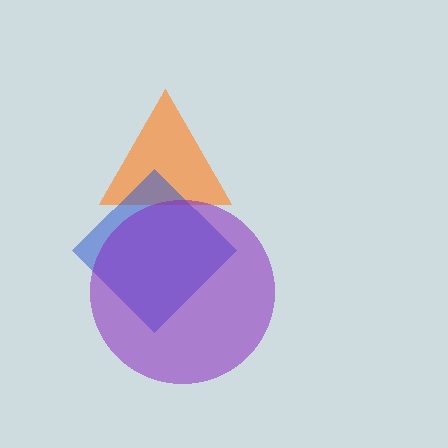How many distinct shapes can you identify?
There are 3 distinct shapes: an orange triangle, a blue diamond, a purple circle.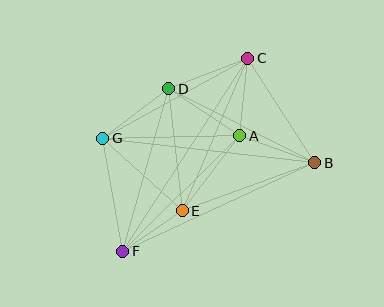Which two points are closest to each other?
Points E and F are closest to each other.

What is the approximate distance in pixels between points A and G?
The distance between A and G is approximately 137 pixels.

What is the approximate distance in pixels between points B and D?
The distance between B and D is approximately 163 pixels.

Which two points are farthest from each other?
Points C and F are farthest from each other.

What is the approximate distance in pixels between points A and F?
The distance between A and F is approximately 164 pixels.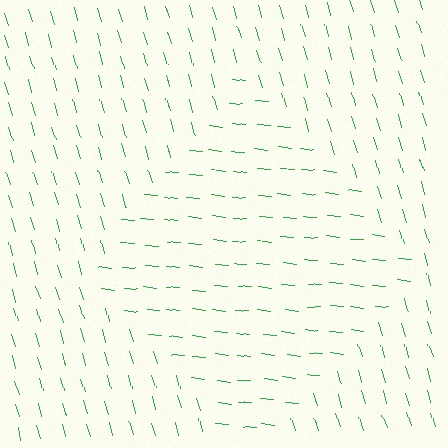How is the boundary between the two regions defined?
The boundary is defined purely by a change in line orientation (approximately 68 degrees difference). All lines are the same color and thickness.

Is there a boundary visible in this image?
Yes, there is a texture boundary formed by a change in line orientation.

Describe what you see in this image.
The image is filled with small green line segments. A diamond region in the image has lines oriented differently from the surrounding lines, creating a visible texture boundary.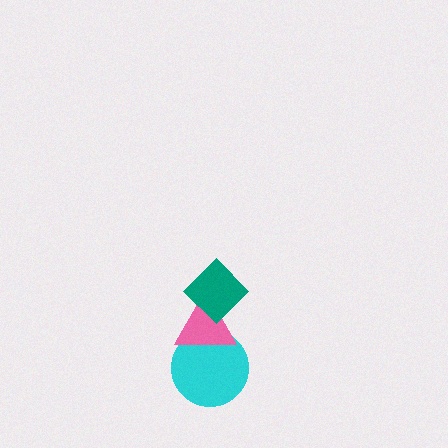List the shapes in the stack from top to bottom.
From top to bottom: the teal diamond, the pink triangle, the cyan circle.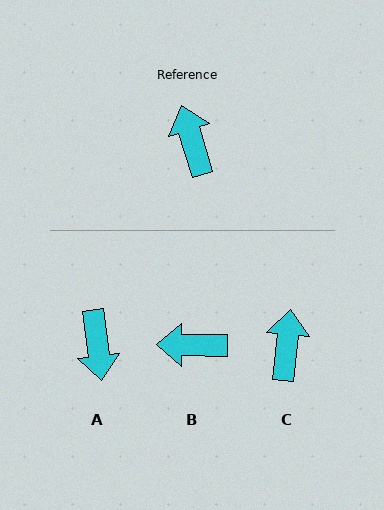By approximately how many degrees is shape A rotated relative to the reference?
Approximately 170 degrees counter-clockwise.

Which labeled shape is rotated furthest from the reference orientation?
A, about 170 degrees away.